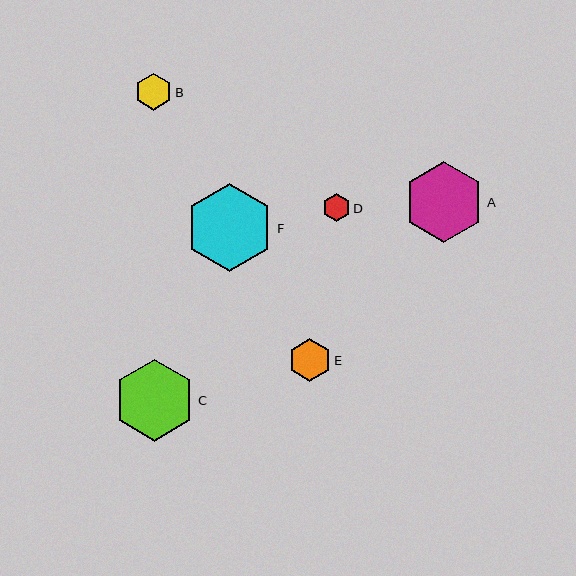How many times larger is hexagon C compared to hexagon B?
Hexagon C is approximately 2.2 times the size of hexagon B.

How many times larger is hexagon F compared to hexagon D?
Hexagon F is approximately 3.2 times the size of hexagon D.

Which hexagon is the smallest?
Hexagon D is the smallest with a size of approximately 28 pixels.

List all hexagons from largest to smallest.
From largest to smallest: F, C, A, E, B, D.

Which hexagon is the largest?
Hexagon F is the largest with a size of approximately 88 pixels.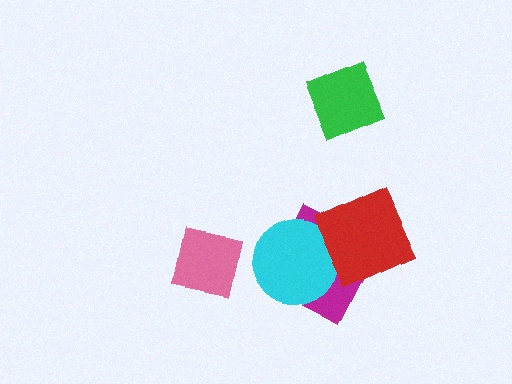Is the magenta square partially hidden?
Yes, it is partially covered by another shape.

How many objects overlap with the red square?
1 object overlaps with the red square.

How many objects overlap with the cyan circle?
1 object overlaps with the cyan circle.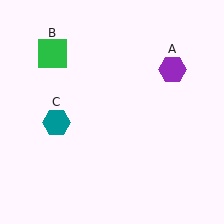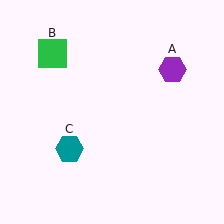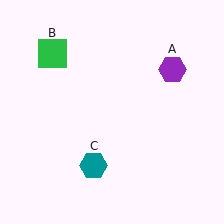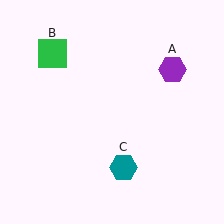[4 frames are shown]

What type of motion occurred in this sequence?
The teal hexagon (object C) rotated counterclockwise around the center of the scene.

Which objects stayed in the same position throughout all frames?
Purple hexagon (object A) and green square (object B) remained stationary.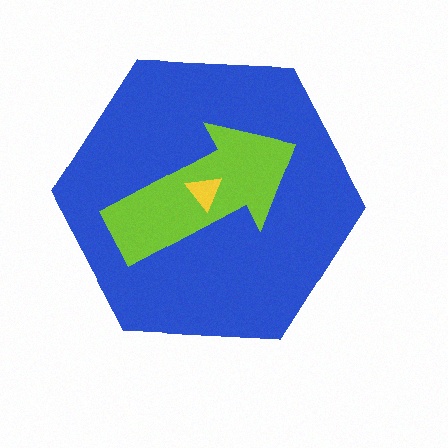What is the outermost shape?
The blue hexagon.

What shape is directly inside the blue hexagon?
The lime arrow.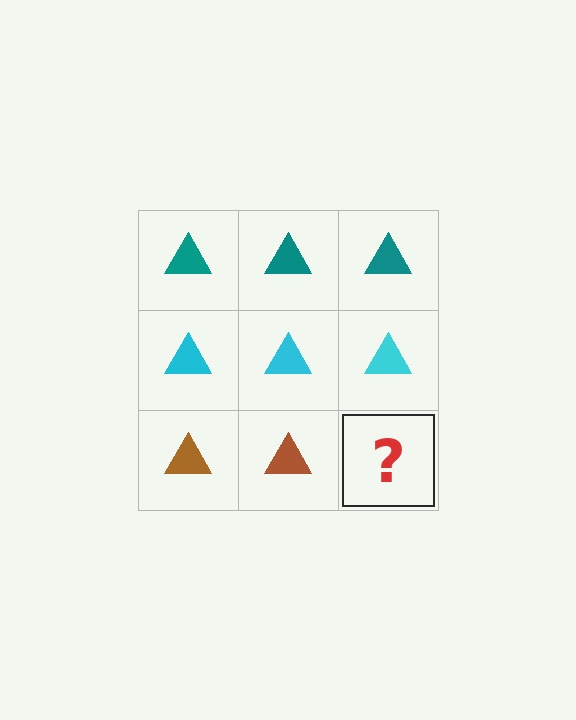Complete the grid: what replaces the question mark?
The question mark should be replaced with a brown triangle.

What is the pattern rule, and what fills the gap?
The rule is that each row has a consistent color. The gap should be filled with a brown triangle.